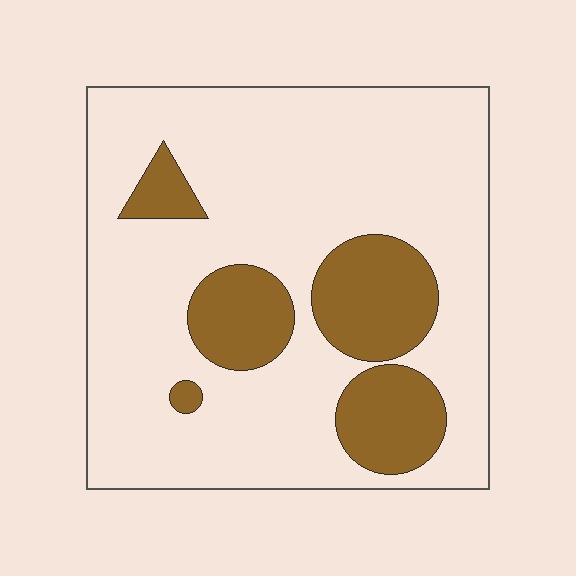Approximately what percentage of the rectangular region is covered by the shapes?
Approximately 20%.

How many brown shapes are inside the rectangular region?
5.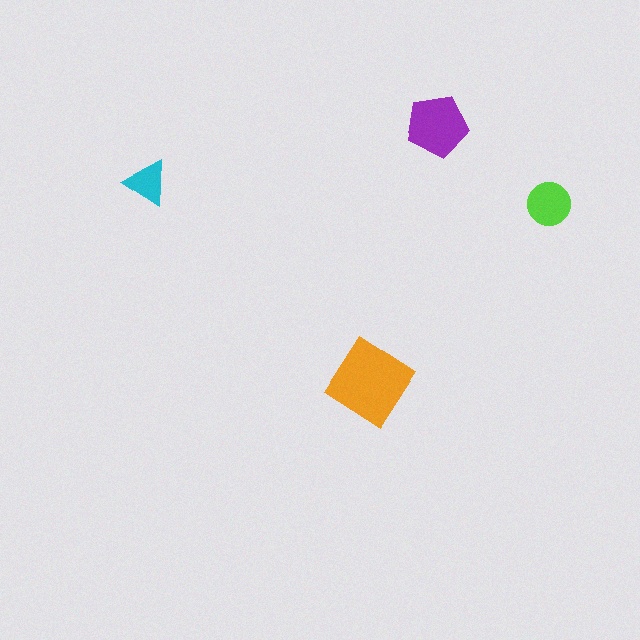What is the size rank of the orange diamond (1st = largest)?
1st.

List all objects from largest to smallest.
The orange diamond, the purple pentagon, the lime circle, the cyan triangle.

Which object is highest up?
The purple pentagon is topmost.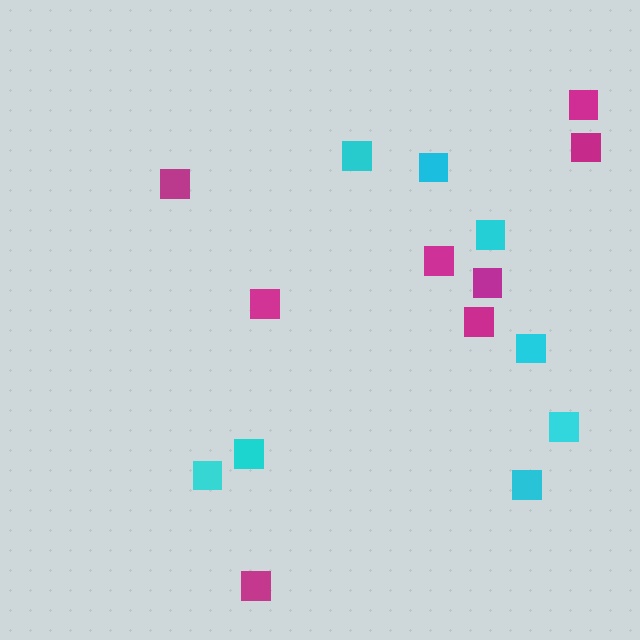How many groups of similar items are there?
There are 2 groups: one group of magenta squares (8) and one group of cyan squares (8).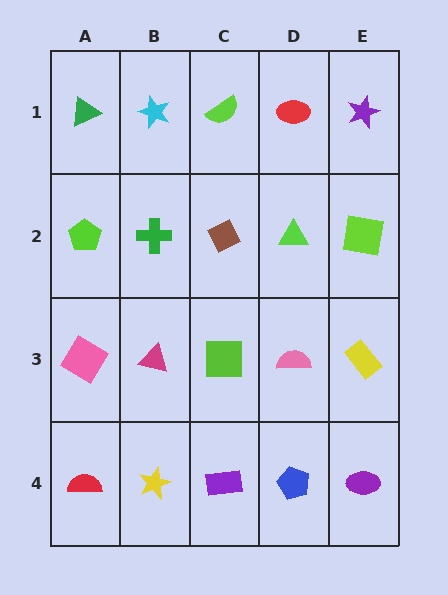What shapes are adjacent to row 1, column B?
A green cross (row 2, column B), a green triangle (row 1, column A), a lime semicircle (row 1, column C).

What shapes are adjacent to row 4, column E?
A yellow rectangle (row 3, column E), a blue pentagon (row 4, column D).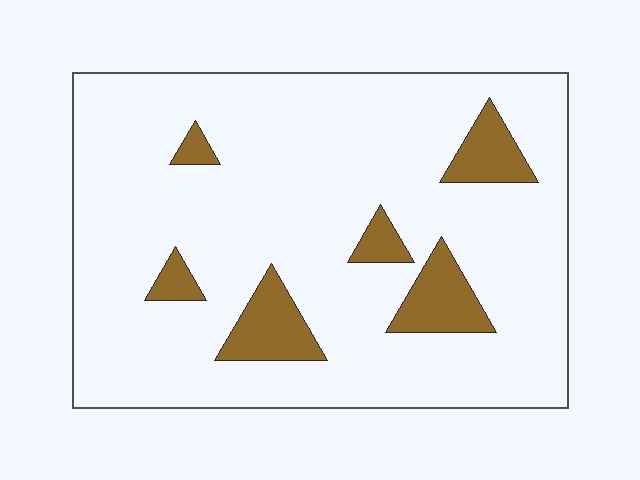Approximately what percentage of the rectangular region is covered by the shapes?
Approximately 10%.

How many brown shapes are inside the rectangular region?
6.